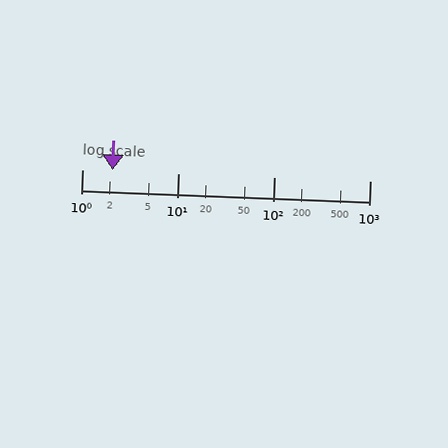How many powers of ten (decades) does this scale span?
The scale spans 3 decades, from 1 to 1000.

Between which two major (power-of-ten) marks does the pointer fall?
The pointer is between 1 and 10.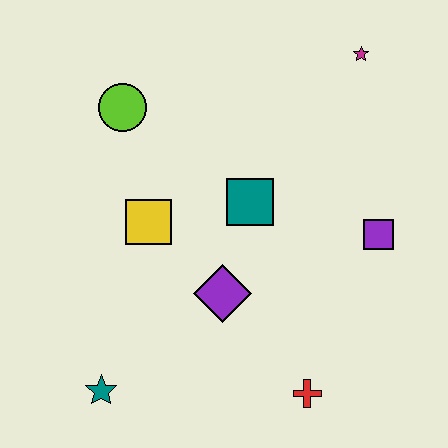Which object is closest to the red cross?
The purple diamond is closest to the red cross.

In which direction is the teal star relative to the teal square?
The teal star is below the teal square.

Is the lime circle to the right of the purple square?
No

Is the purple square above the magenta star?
No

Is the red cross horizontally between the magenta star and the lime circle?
Yes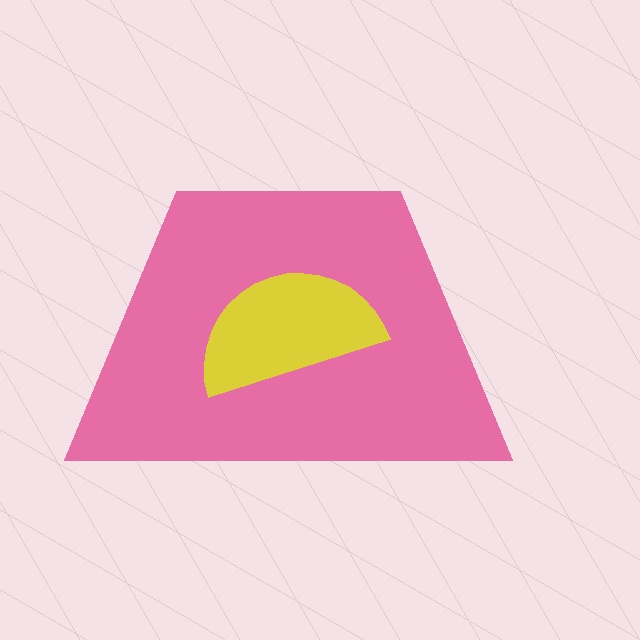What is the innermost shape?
The yellow semicircle.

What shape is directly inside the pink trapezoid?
The yellow semicircle.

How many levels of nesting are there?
2.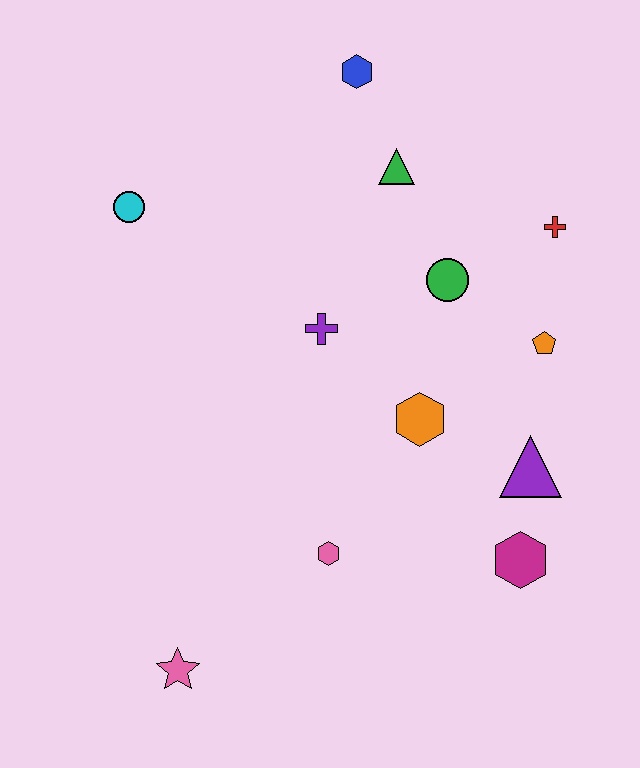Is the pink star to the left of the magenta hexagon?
Yes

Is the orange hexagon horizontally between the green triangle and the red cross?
Yes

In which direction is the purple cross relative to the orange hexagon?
The purple cross is to the left of the orange hexagon.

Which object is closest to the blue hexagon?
The green triangle is closest to the blue hexagon.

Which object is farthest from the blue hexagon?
The pink star is farthest from the blue hexagon.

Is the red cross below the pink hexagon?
No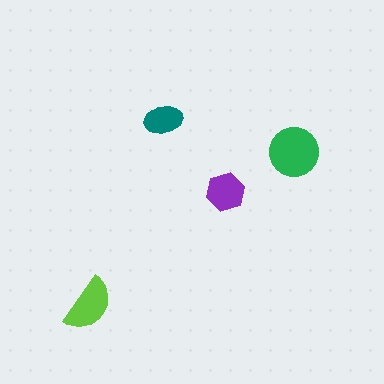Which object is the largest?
The green circle.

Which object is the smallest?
The teal ellipse.